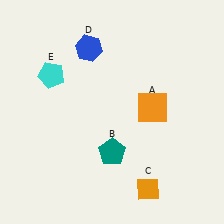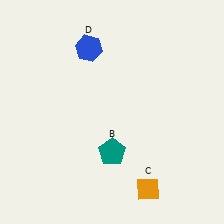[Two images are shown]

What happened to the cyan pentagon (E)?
The cyan pentagon (E) was removed in Image 2. It was in the top-left area of Image 1.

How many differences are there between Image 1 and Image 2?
There are 2 differences between the two images.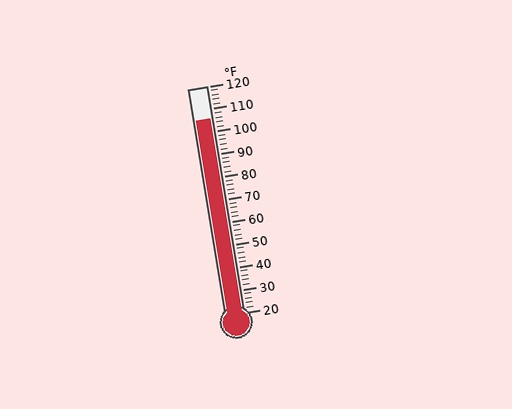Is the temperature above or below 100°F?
The temperature is above 100°F.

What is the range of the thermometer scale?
The thermometer scale ranges from 20°F to 120°F.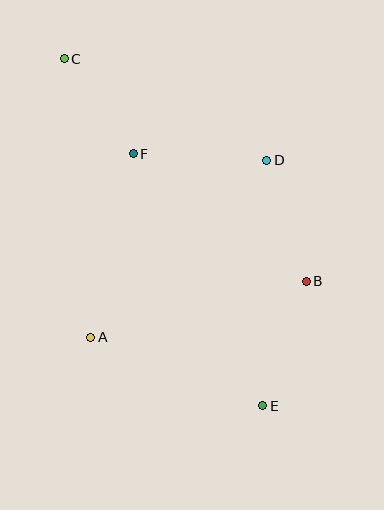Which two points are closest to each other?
Points C and F are closest to each other.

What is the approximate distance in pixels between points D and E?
The distance between D and E is approximately 246 pixels.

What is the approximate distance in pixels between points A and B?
The distance between A and B is approximately 223 pixels.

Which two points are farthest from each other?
Points C and E are farthest from each other.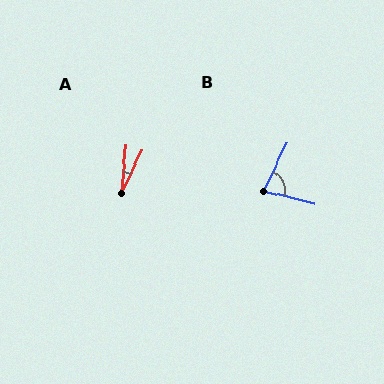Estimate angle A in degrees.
Approximately 20 degrees.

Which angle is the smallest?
A, at approximately 20 degrees.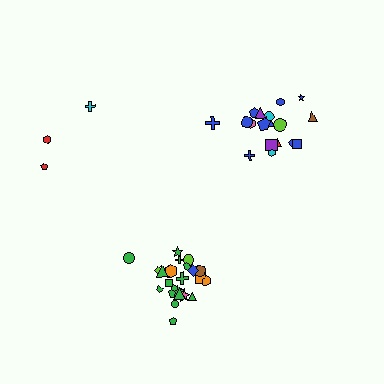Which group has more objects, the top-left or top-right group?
The top-right group.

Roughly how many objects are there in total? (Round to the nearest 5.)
Roughly 45 objects in total.